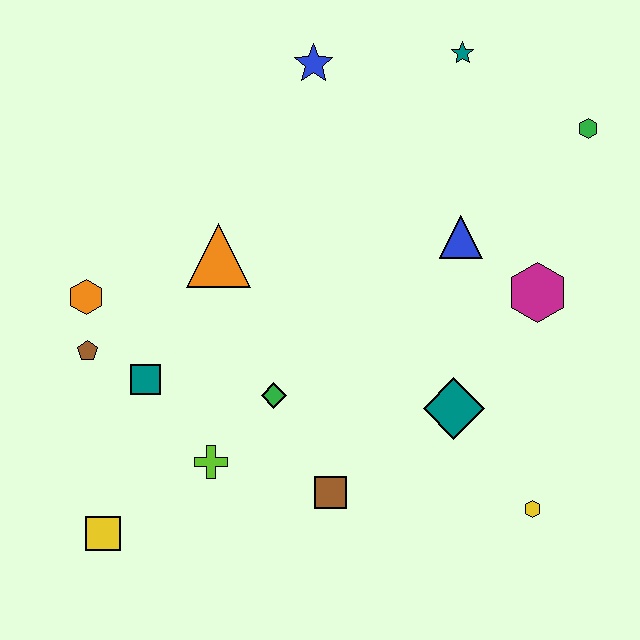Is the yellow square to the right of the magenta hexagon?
No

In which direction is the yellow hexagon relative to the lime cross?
The yellow hexagon is to the right of the lime cross.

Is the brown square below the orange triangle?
Yes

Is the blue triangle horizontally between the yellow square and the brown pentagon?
No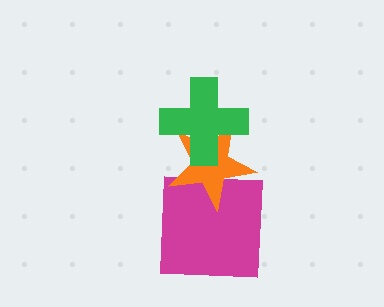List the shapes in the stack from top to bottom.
From top to bottom: the green cross, the orange star, the magenta square.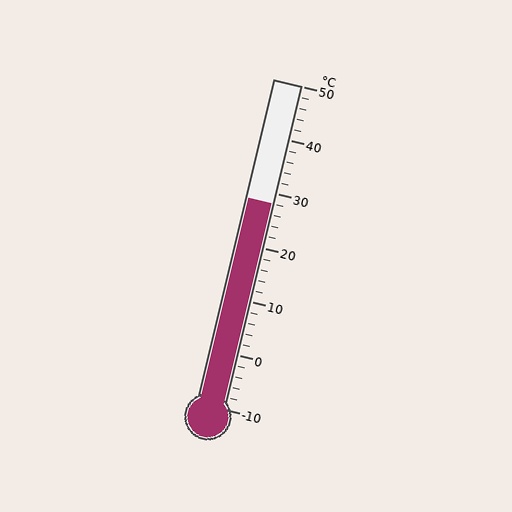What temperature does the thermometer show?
The thermometer shows approximately 28°C.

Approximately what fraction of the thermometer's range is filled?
The thermometer is filled to approximately 65% of its range.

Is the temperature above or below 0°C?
The temperature is above 0°C.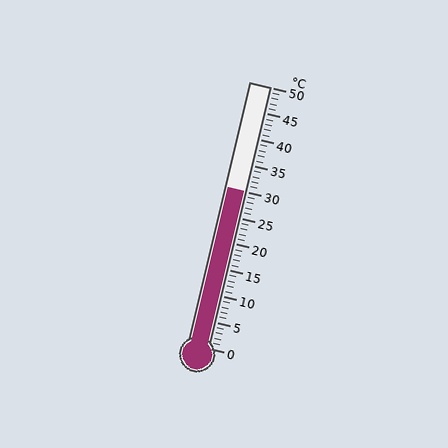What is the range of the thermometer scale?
The thermometer scale ranges from 0°C to 50°C.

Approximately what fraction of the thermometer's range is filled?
The thermometer is filled to approximately 60% of its range.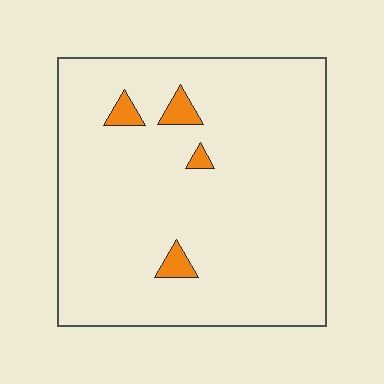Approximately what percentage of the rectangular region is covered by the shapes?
Approximately 5%.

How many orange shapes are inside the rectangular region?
4.